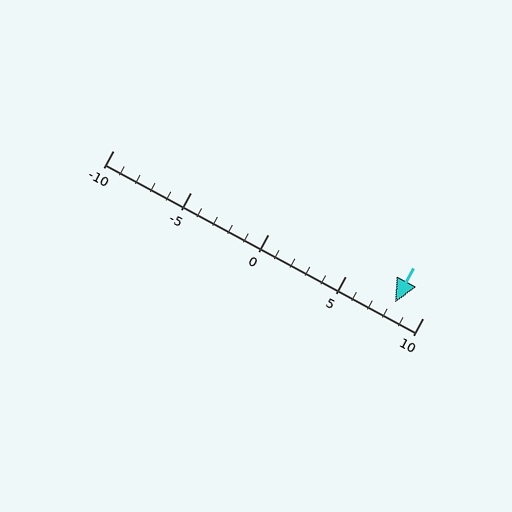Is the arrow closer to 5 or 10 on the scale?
The arrow is closer to 10.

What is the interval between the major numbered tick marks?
The major tick marks are spaced 5 units apart.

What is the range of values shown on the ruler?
The ruler shows values from -10 to 10.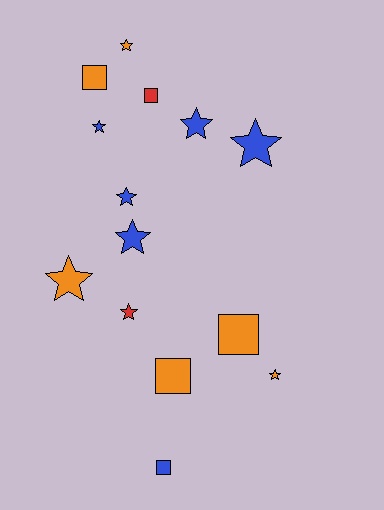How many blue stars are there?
There are 5 blue stars.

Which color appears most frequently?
Blue, with 6 objects.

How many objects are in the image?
There are 14 objects.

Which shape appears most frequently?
Star, with 9 objects.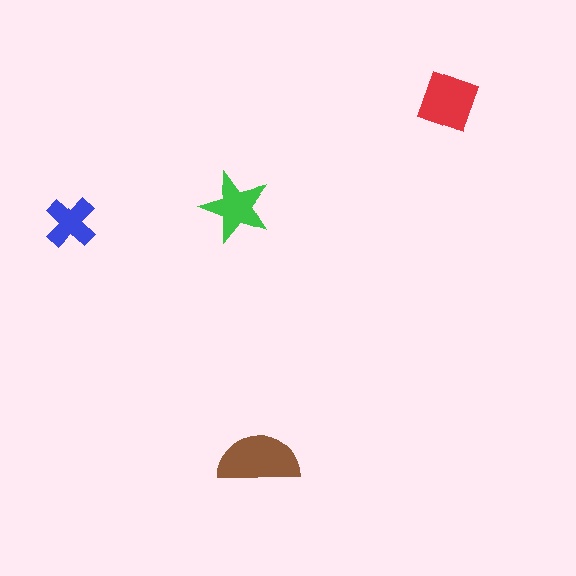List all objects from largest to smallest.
The brown semicircle, the red diamond, the green star, the blue cross.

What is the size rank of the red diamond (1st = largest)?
2nd.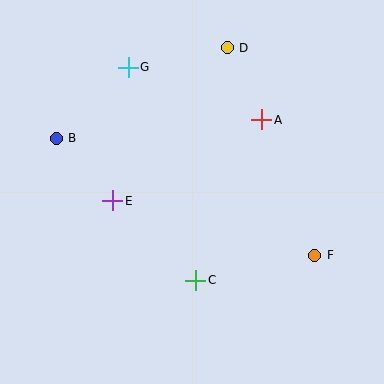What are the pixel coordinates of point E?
Point E is at (113, 201).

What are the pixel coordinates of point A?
Point A is at (262, 120).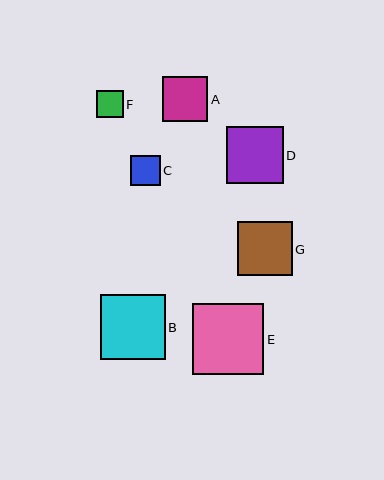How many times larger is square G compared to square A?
Square G is approximately 1.2 times the size of square A.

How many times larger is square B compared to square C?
Square B is approximately 2.1 times the size of square C.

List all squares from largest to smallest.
From largest to smallest: E, B, D, G, A, C, F.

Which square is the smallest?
Square F is the smallest with a size of approximately 27 pixels.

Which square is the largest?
Square E is the largest with a size of approximately 72 pixels.